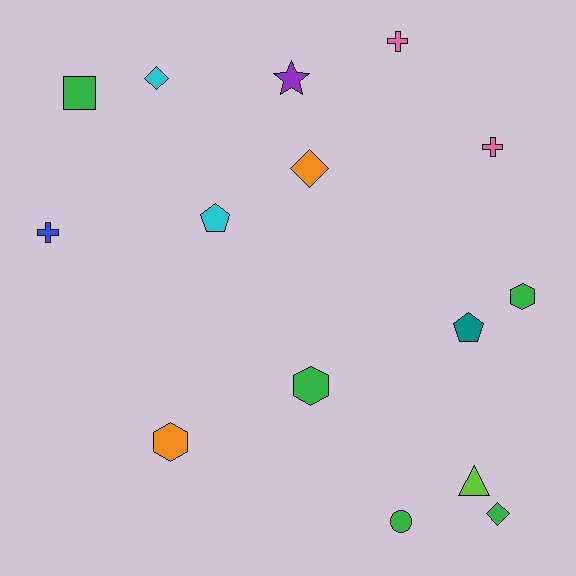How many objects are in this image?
There are 15 objects.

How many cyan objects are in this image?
There are 2 cyan objects.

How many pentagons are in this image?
There are 2 pentagons.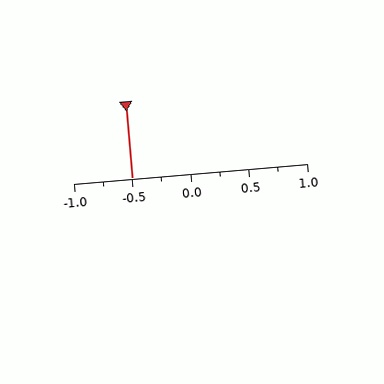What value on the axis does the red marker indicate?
The marker indicates approximately -0.5.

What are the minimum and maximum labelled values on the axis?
The axis runs from -1.0 to 1.0.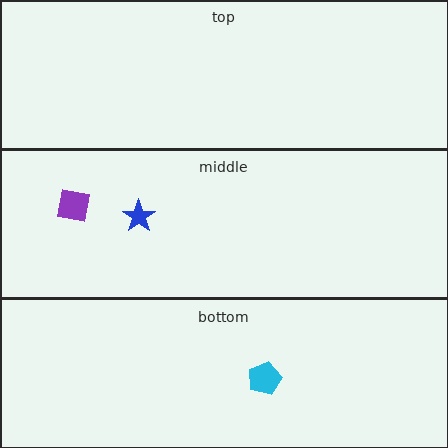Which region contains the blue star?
The middle region.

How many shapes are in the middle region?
2.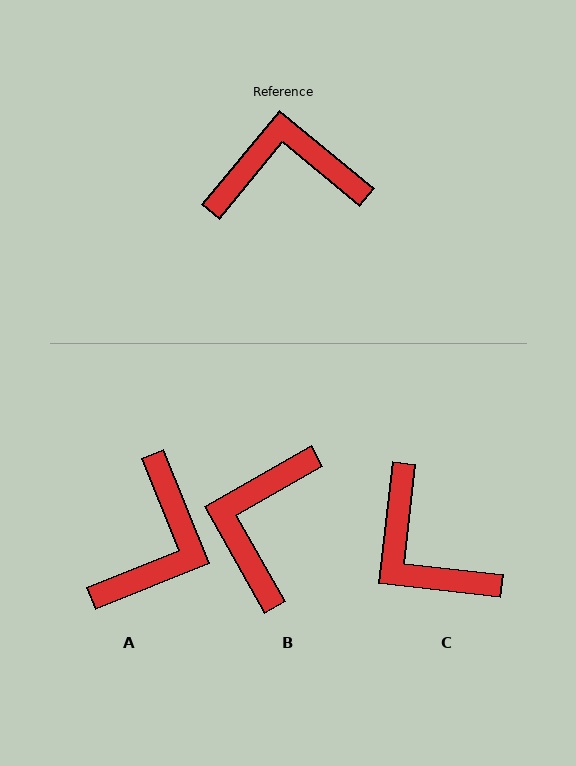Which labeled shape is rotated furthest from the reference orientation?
C, about 123 degrees away.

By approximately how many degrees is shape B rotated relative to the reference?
Approximately 69 degrees counter-clockwise.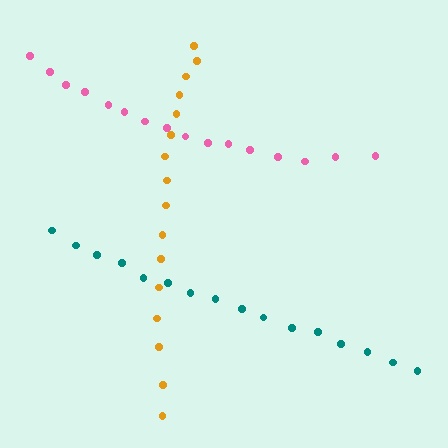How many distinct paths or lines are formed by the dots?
There are 3 distinct paths.